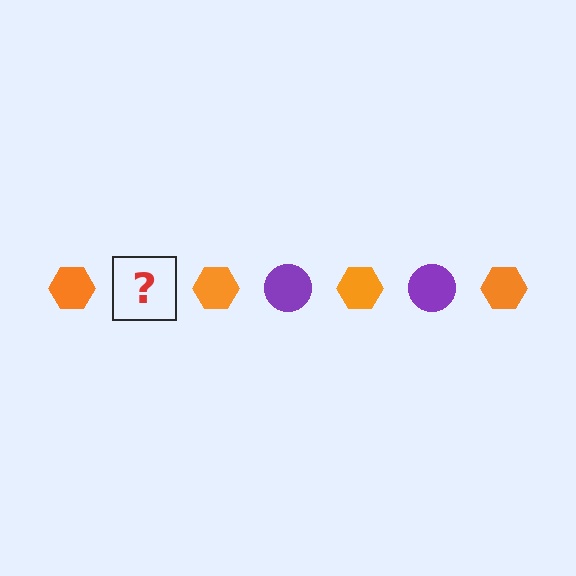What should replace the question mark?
The question mark should be replaced with a purple circle.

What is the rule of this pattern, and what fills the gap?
The rule is that the pattern alternates between orange hexagon and purple circle. The gap should be filled with a purple circle.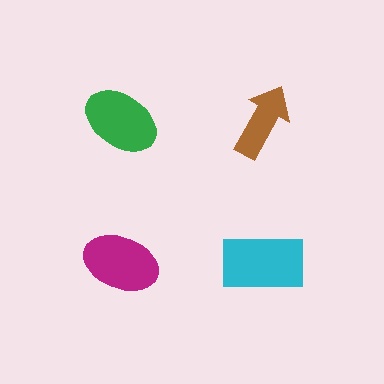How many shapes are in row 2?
2 shapes.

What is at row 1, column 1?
A green ellipse.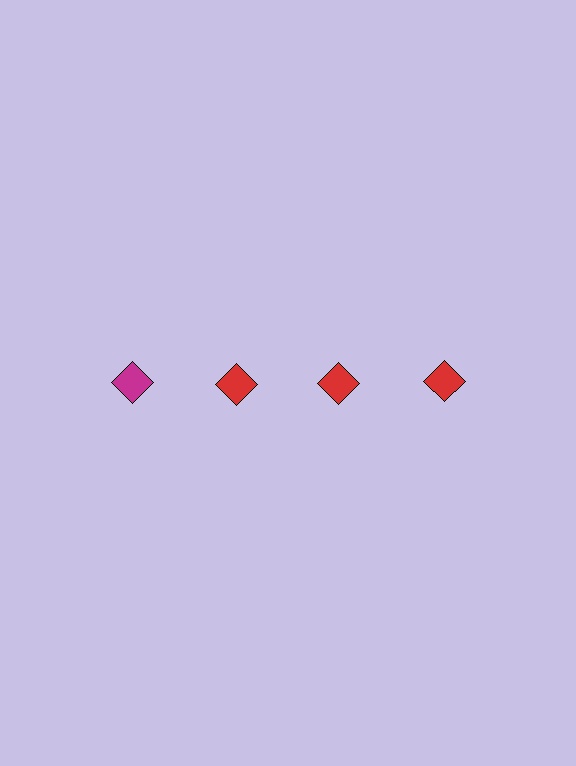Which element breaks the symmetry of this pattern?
The magenta diamond in the top row, leftmost column breaks the symmetry. All other shapes are red diamonds.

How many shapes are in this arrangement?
There are 4 shapes arranged in a grid pattern.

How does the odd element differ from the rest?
It has a different color: magenta instead of red.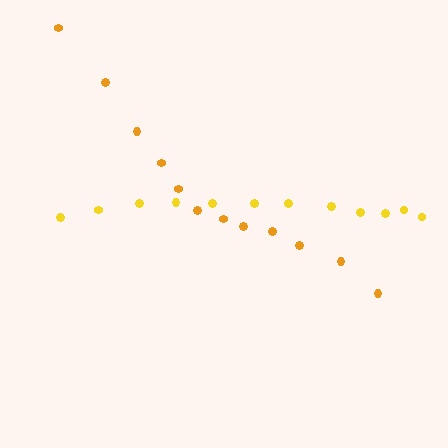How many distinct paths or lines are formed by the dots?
There are 2 distinct paths.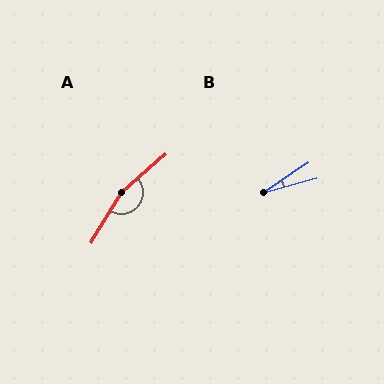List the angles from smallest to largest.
B (19°), A (162°).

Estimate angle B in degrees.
Approximately 19 degrees.